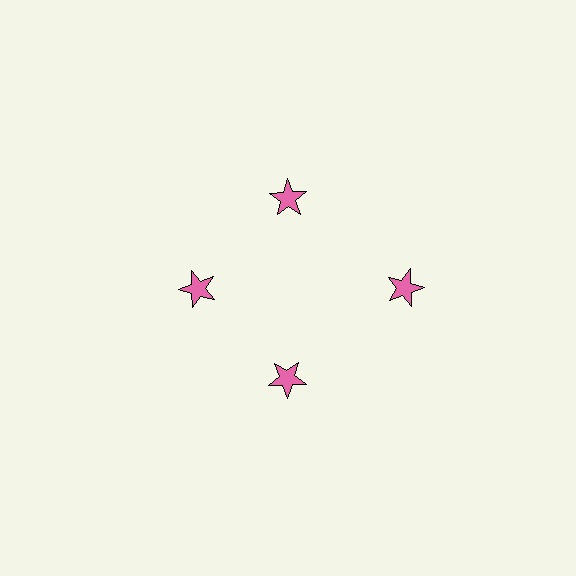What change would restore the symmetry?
The symmetry would be restored by moving it inward, back onto the ring so that all 4 stars sit at equal angles and equal distance from the center.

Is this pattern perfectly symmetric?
No. The 4 pink stars are arranged in a ring, but one element near the 3 o'clock position is pushed outward from the center, breaking the 4-fold rotational symmetry.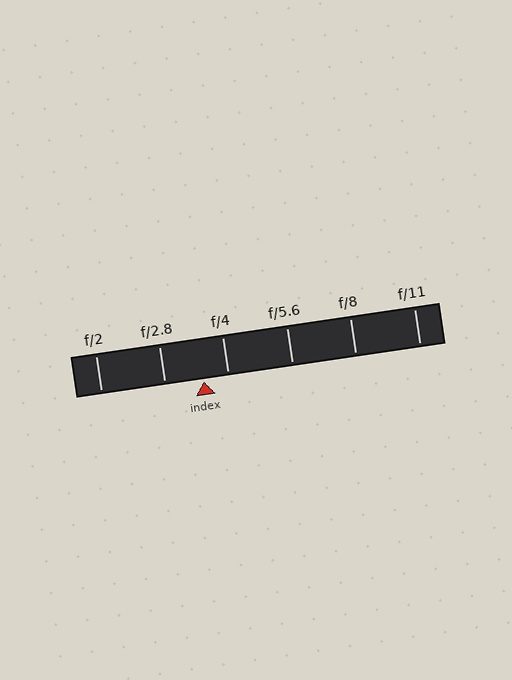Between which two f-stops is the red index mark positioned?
The index mark is between f/2.8 and f/4.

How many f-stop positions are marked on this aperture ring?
There are 6 f-stop positions marked.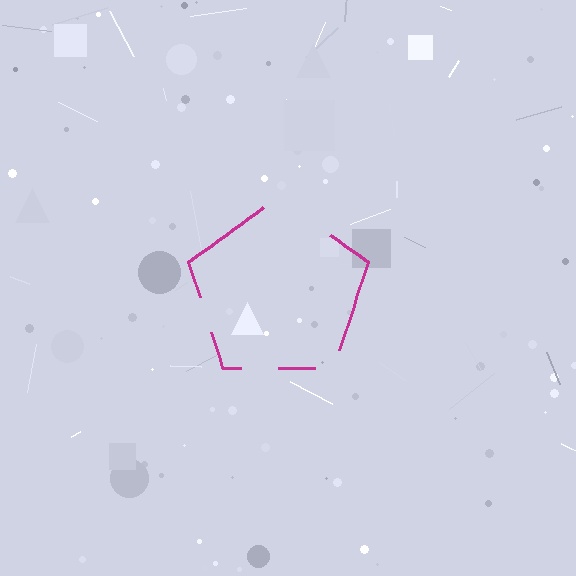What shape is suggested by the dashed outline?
The dashed outline suggests a pentagon.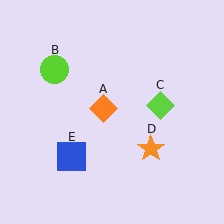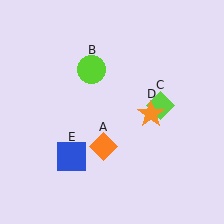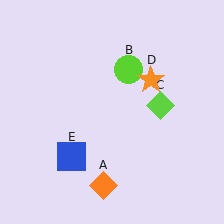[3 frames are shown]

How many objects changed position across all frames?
3 objects changed position: orange diamond (object A), lime circle (object B), orange star (object D).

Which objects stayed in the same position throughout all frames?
Lime diamond (object C) and blue square (object E) remained stationary.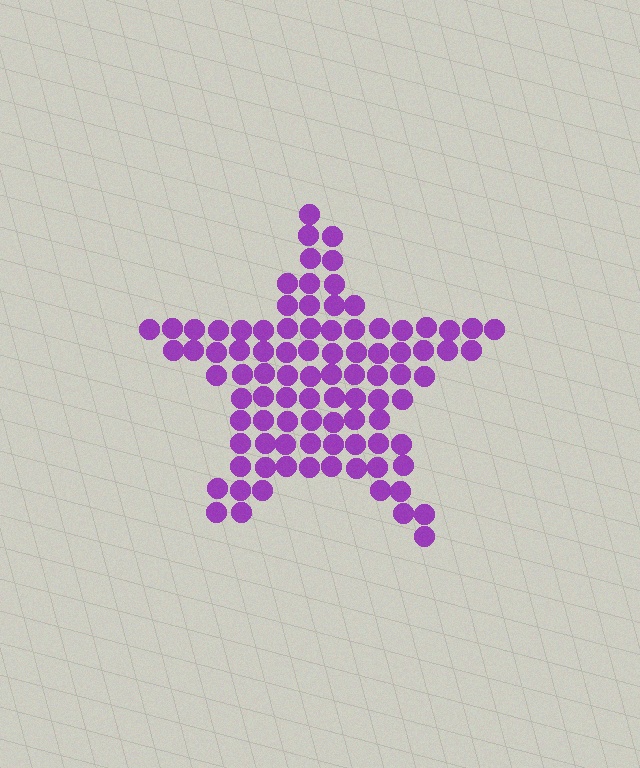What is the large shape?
The large shape is a star.